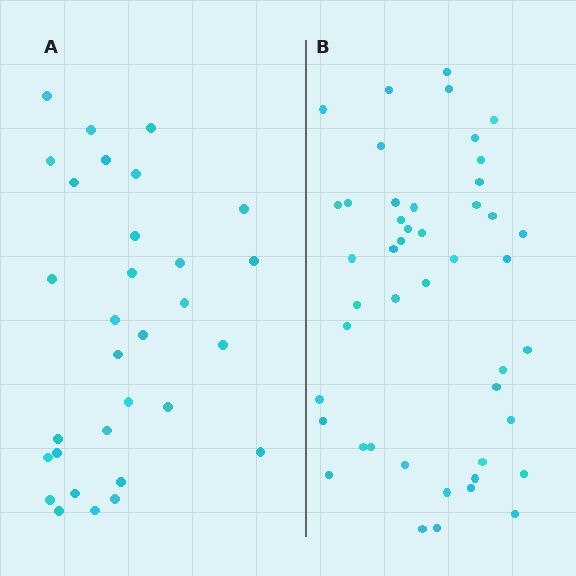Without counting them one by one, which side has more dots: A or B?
Region B (the right region) has more dots.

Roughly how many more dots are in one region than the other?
Region B has approximately 15 more dots than region A.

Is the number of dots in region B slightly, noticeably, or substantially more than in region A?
Region B has substantially more. The ratio is roughly 1.5 to 1.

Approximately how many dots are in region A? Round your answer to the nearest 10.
About 30 dots. (The exact count is 31, which rounds to 30.)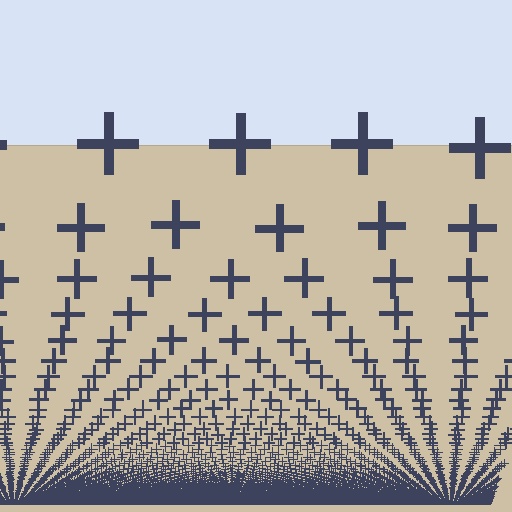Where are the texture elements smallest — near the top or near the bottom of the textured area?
Near the bottom.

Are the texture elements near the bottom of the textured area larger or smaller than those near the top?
Smaller. The gradient is inverted — elements near the bottom are smaller and denser.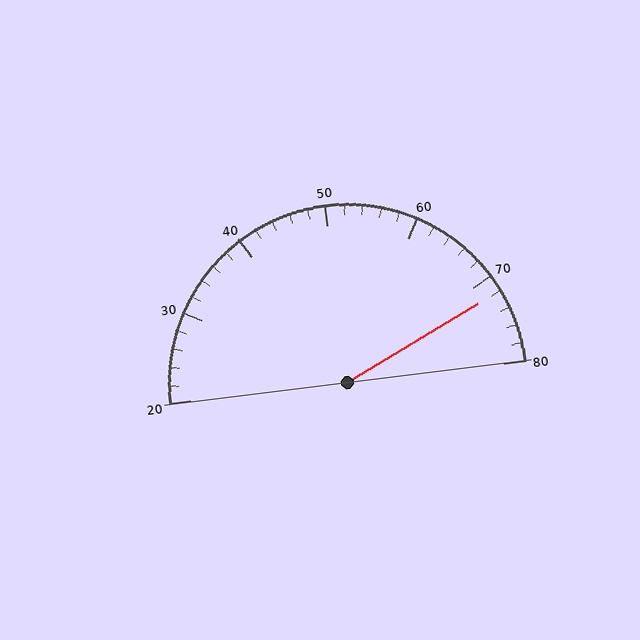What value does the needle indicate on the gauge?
The needle indicates approximately 72.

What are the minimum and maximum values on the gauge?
The gauge ranges from 20 to 80.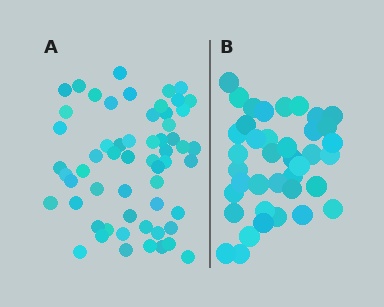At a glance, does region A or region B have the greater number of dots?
Region A (the left region) has more dots.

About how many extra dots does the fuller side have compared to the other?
Region A has approximately 20 more dots than region B.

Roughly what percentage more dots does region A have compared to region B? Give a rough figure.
About 50% more.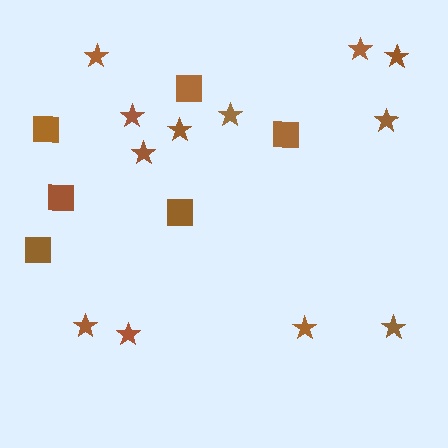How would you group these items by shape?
There are 2 groups: one group of squares (6) and one group of stars (12).